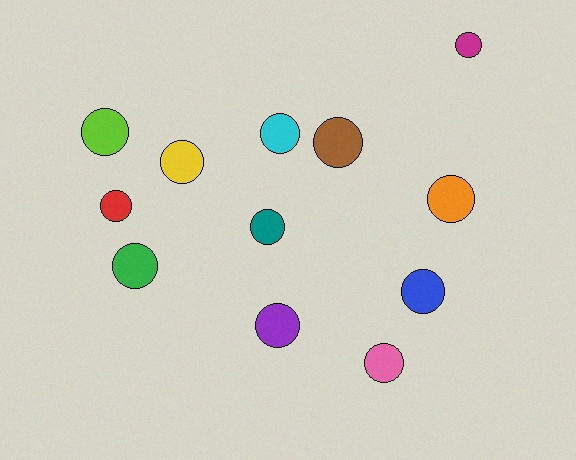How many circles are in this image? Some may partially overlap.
There are 12 circles.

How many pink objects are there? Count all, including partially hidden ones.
There is 1 pink object.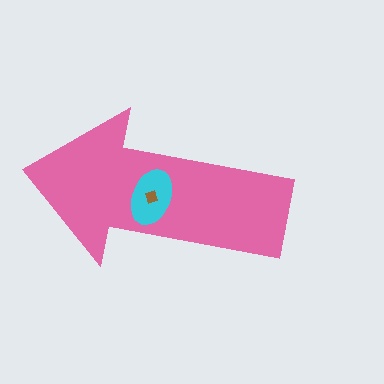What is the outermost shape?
The pink arrow.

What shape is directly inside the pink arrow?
The cyan ellipse.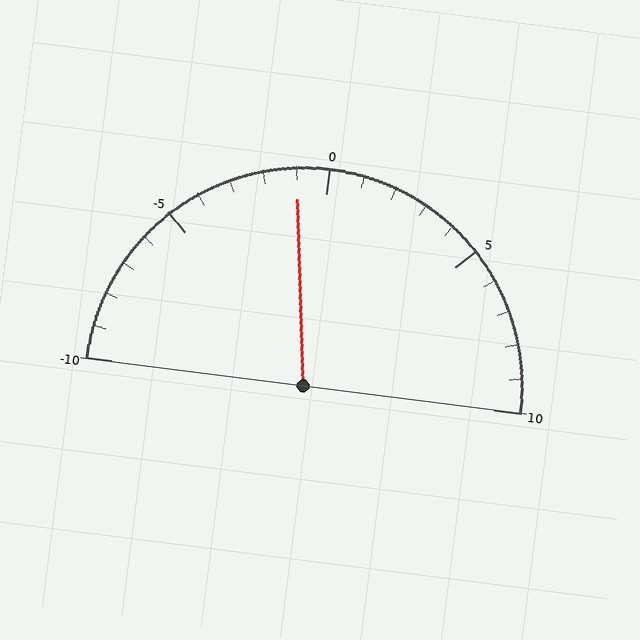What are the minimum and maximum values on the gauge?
The gauge ranges from -10 to 10.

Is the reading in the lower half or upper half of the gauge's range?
The reading is in the lower half of the range (-10 to 10).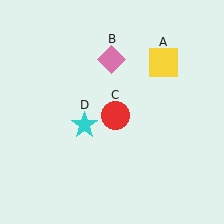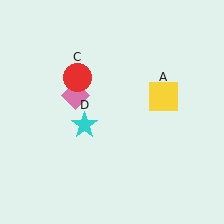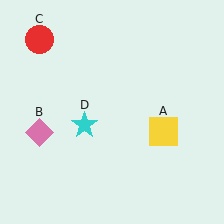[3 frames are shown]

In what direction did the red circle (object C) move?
The red circle (object C) moved up and to the left.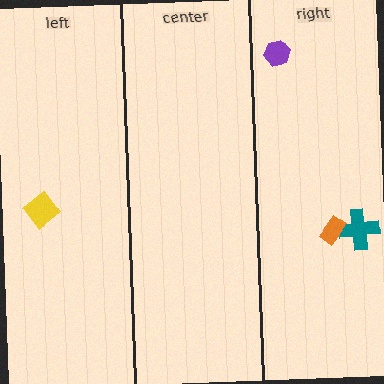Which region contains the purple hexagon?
The right region.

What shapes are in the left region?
The yellow diamond.